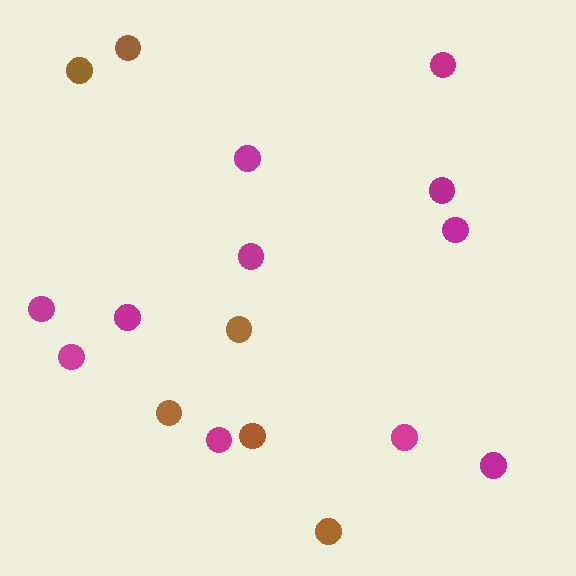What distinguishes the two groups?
There are 2 groups: one group of magenta circles (11) and one group of brown circles (6).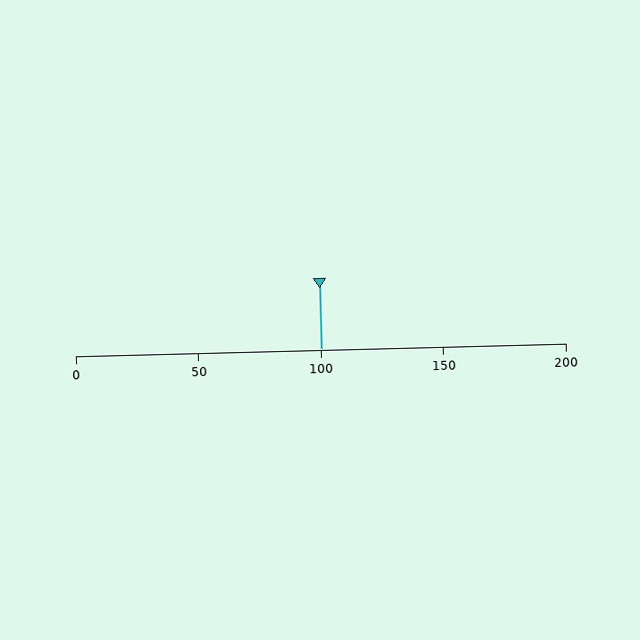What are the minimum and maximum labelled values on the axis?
The axis runs from 0 to 200.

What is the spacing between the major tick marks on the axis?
The major ticks are spaced 50 apart.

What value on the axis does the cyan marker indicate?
The marker indicates approximately 100.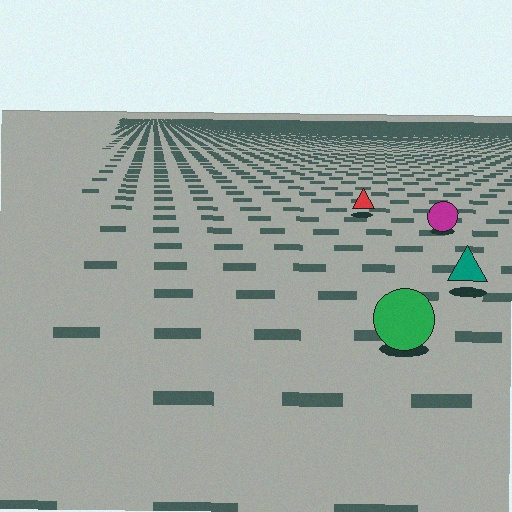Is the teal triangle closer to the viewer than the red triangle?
Yes. The teal triangle is closer — you can tell from the texture gradient: the ground texture is coarser near it.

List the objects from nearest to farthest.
From nearest to farthest: the green circle, the teal triangle, the magenta circle, the red triangle.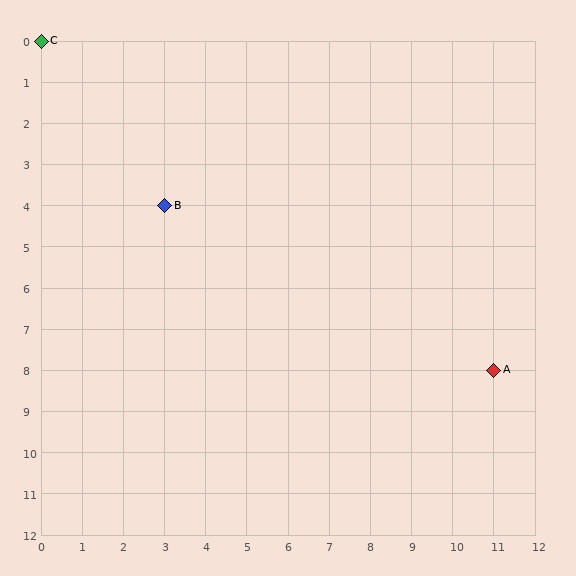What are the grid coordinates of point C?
Point C is at grid coordinates (0, 0).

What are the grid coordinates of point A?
Point A is at grid coordinates (11, 8).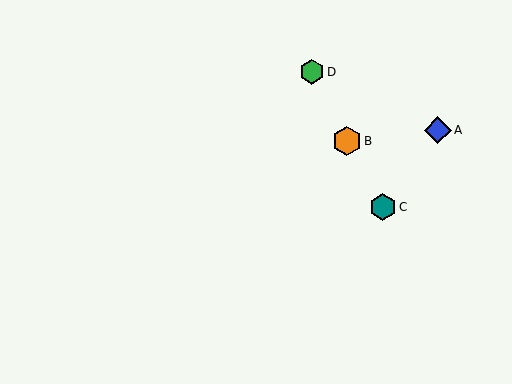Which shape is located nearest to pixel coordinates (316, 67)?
The green hexagon (labeled D) at (312, 72) is nearest to that location.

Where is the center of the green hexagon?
The center of the green hexagon is at (312, 72).